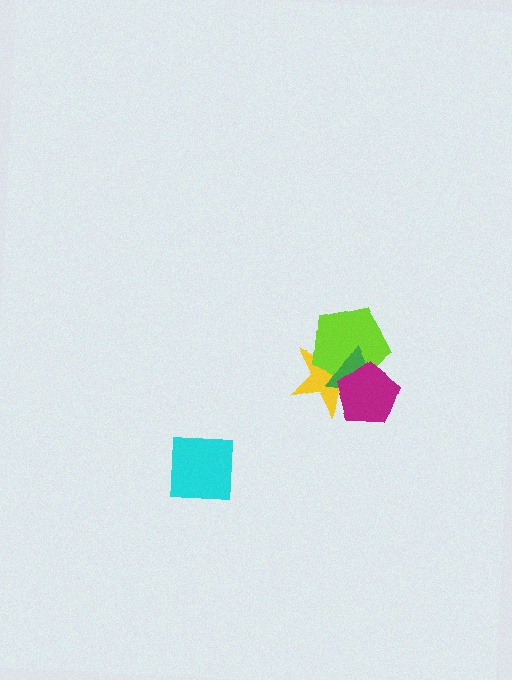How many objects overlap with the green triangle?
3 objects overlap with the green triangle.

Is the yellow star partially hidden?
Yes, it is partially covered by another shape.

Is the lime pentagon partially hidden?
Yes, it is partially covered by another shape.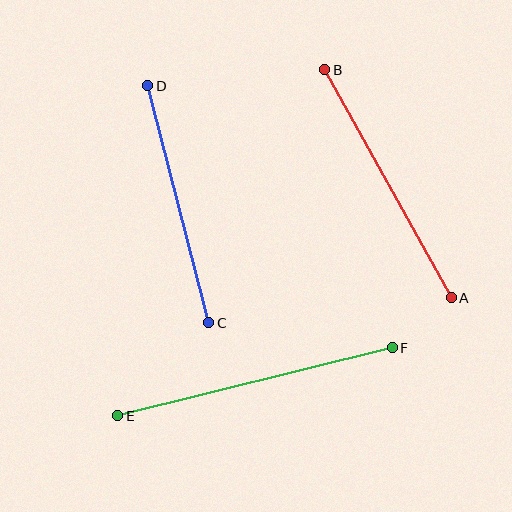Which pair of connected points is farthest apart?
Points E and F are farthest apart.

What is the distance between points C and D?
The distance is approximately 245 pixels.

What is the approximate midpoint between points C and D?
The midpoint is at approximately (178, 204) pixels.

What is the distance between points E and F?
The distance is approximately 283 pixels.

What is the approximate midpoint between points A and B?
The midpoint is at approximately (388, 184) pixels.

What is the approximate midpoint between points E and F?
The midpoint is at approximately (255, 382) pixels.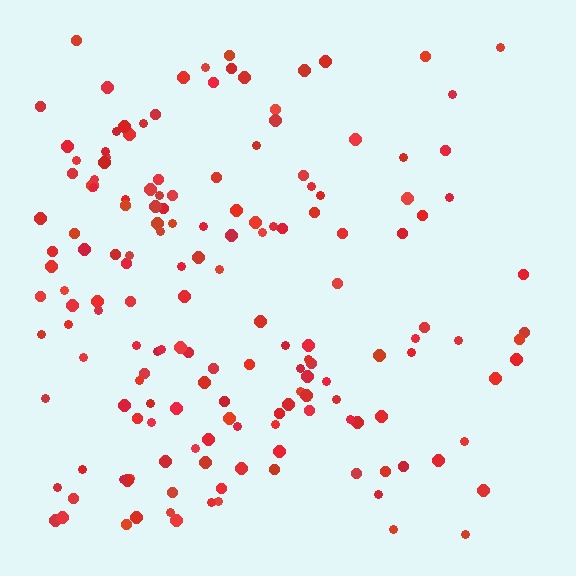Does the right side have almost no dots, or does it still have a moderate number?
Still a moderate number, just noticeably fewer than the left.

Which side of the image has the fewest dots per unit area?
The right.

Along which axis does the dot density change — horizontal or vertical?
Horizontal.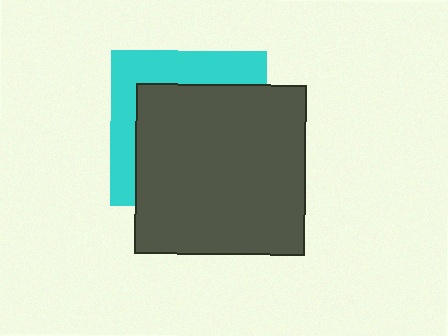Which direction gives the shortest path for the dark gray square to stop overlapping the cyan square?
Moving toward the lower-right gives the shortest separation.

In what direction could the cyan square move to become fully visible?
The cyan square could move toward the upper-left. That would shift it out from behind the dark gray square entirely.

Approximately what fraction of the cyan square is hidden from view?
Roughly 66% of the cyan square is hidden behind the dark gray square.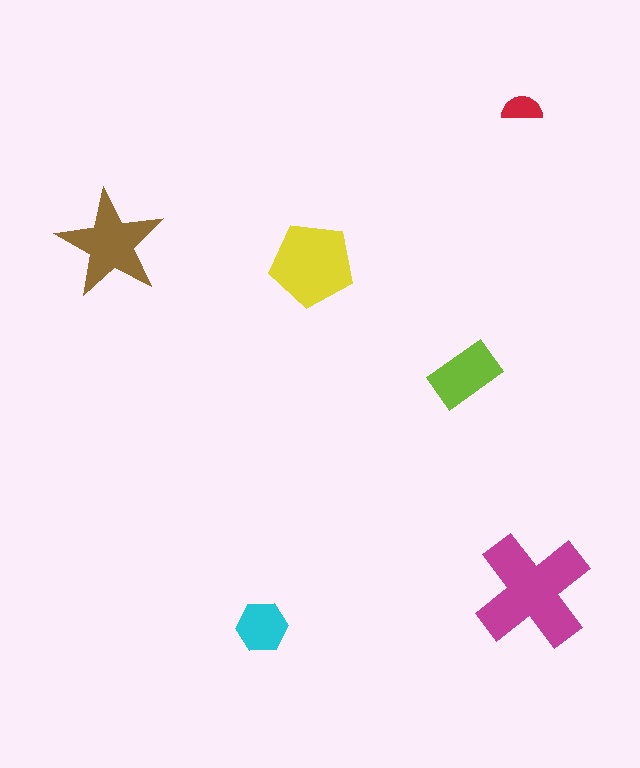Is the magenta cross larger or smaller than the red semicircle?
Larger.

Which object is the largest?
The magenta cross.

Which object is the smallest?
The red semicircle.